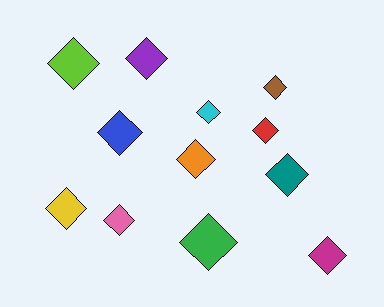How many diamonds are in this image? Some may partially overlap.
There are 12 diamonds.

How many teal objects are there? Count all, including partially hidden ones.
There is 1 teal object.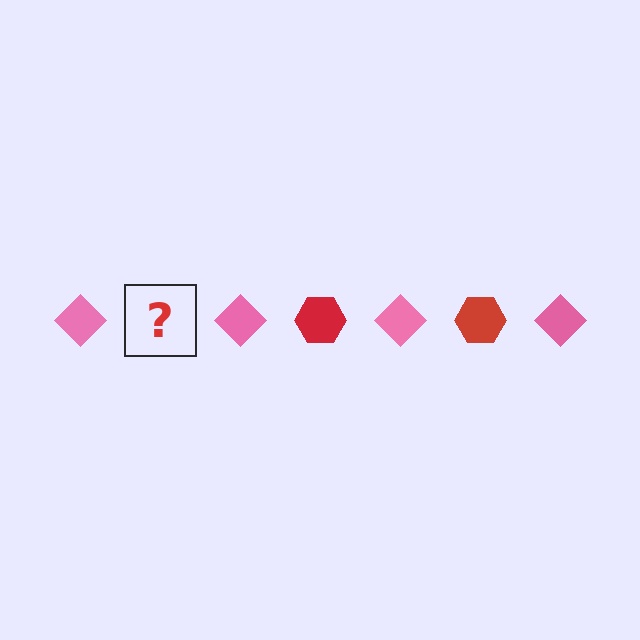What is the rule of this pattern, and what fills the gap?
The rule is that the pattern alternates between pink diamond and red hexagon. The gap should be filled with a red hexagon.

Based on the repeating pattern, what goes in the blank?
The blank should be a red hexagon.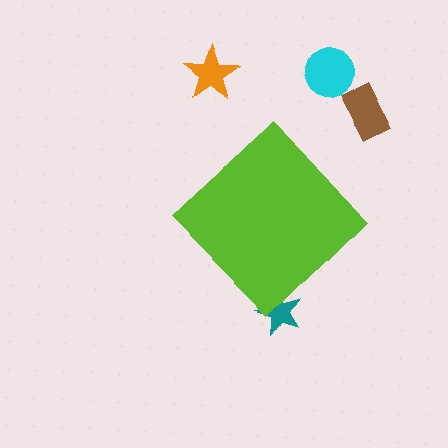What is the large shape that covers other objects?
A lime diamond.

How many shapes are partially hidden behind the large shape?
1 shape is partially hidden.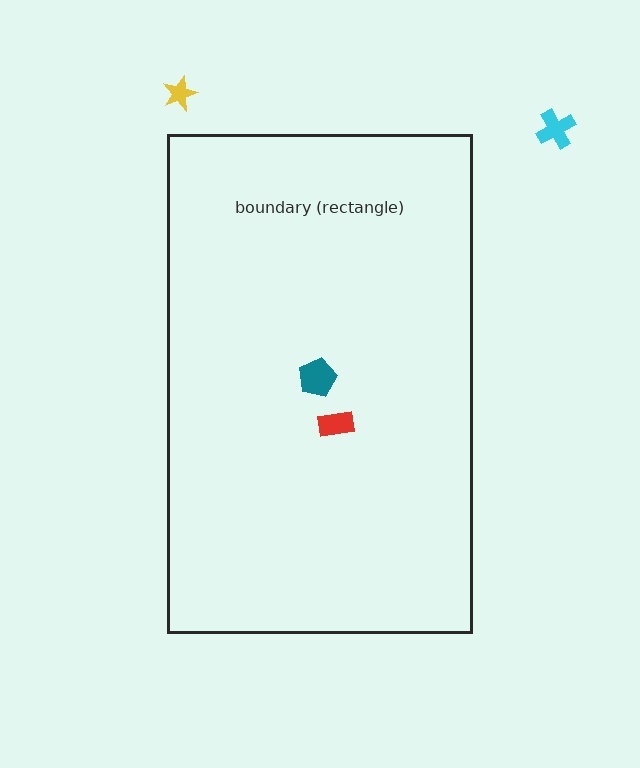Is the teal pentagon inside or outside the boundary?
Inside.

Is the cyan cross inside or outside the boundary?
Outside.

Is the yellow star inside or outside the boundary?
Outside.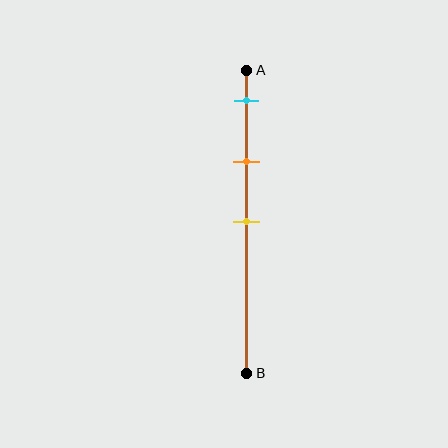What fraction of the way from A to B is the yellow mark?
The yellow mark is approximately 50% (0.5) of the way from A to B.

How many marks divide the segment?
There are 3 marks dividing the segment.